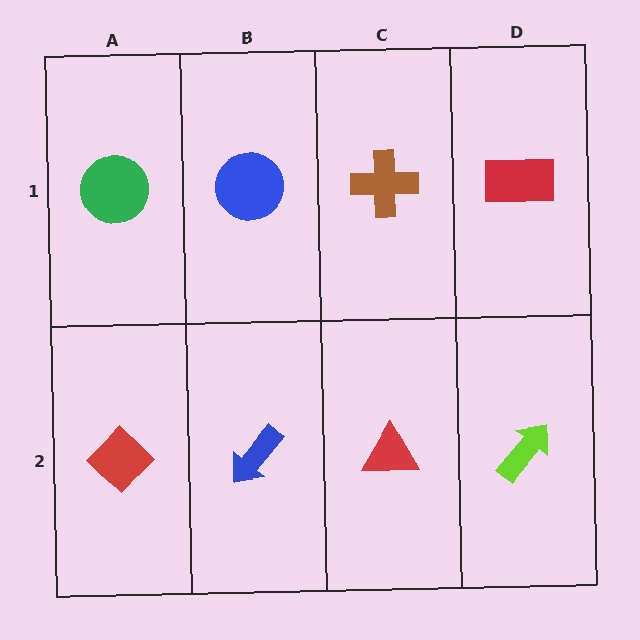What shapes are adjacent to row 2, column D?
A red rectangle (row 1, column D), a red triangle (row 2, column C).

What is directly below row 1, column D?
A lime arrow.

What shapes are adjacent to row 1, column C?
A red triangle (row 2, column C), a blue circle (row 1, column B), a red rectangle (row 1, column D).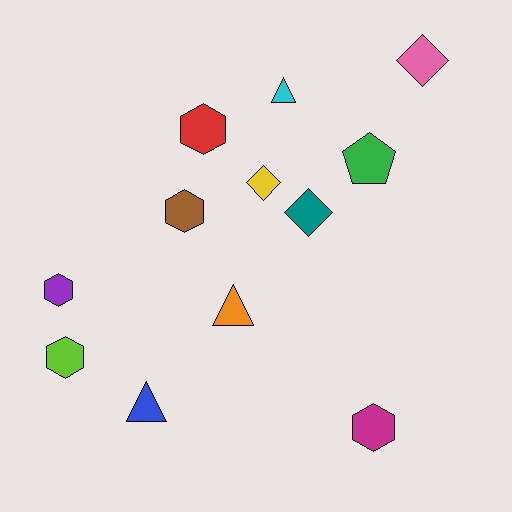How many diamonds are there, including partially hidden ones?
There are 3 diamonds.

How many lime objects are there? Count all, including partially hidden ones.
There is 1 lime object.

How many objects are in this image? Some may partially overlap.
There are 12 objects.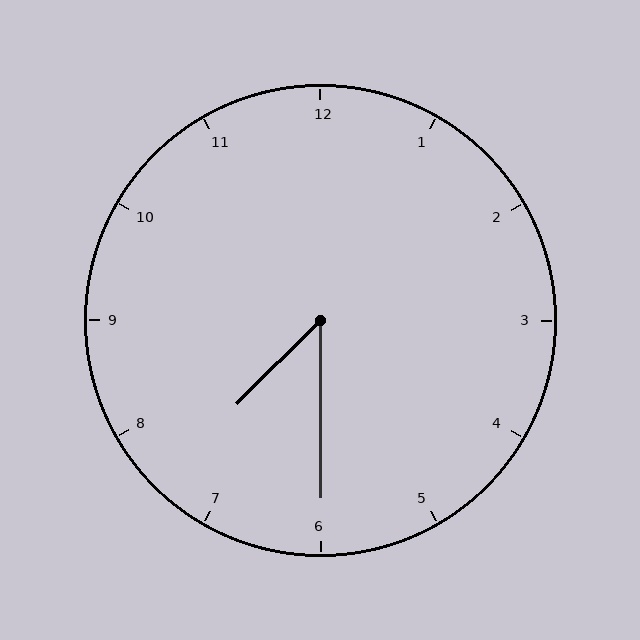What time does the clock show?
7:30.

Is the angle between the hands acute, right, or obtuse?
It is acute.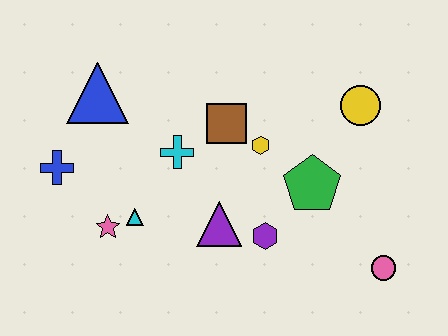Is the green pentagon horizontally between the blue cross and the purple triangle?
No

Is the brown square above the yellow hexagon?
Yes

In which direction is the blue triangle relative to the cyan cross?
The blue triangle is to the left of the cyan cross.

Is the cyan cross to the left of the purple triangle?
Yes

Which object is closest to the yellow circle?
The green pentagon is closest to the yellow circle.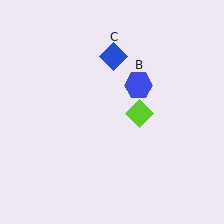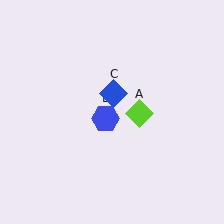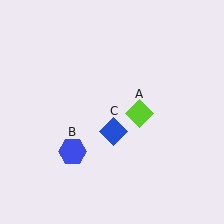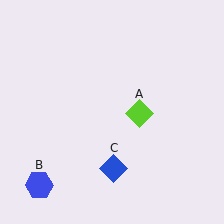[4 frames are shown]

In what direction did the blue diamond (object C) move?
The blue diamond (object C) moved down.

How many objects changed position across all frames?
2 objects changed position: blue hexagon (object B), blue diamond (object C).